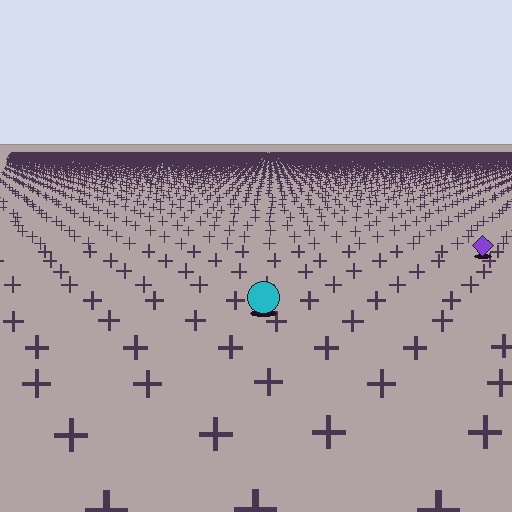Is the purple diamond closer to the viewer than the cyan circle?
No. The cyan circle is closer — you can tell from the texture gradient: the ground texture is coarser near it.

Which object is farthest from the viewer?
The purple diamond is farthest from the viewer. It appears smaller and the ground texture around it is denser.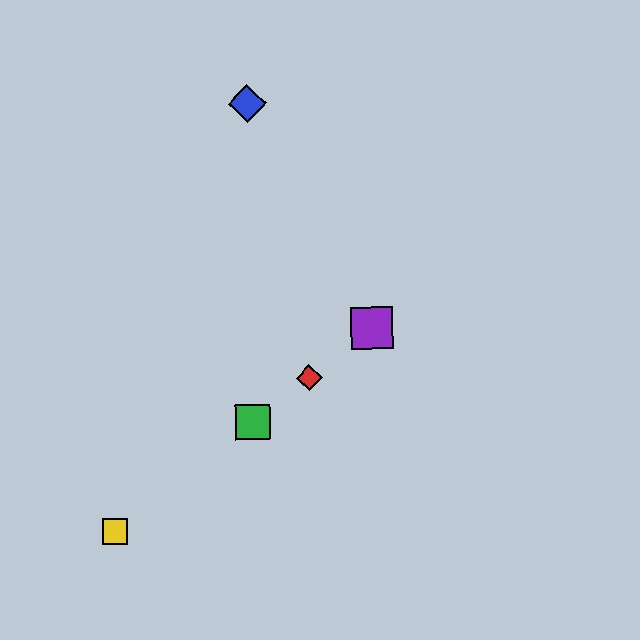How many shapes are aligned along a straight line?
4 shapes (the red diamond, the green square, the yellow square, the purple square) are aligned along a straight line.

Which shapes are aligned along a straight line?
The red diamond, the green square, the yellow square, the purple square are aligned along a straight line.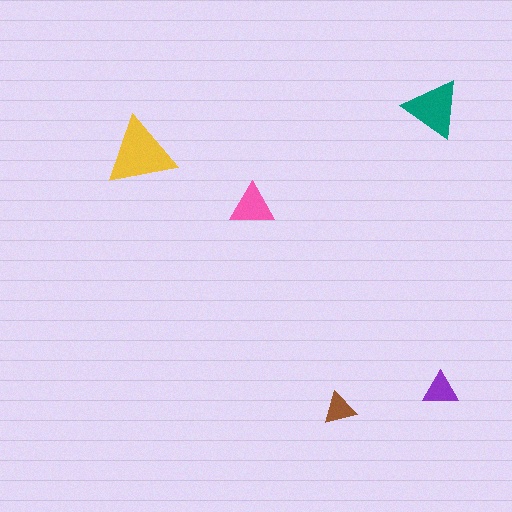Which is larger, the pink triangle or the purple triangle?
The pink one.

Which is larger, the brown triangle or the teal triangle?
The teal one.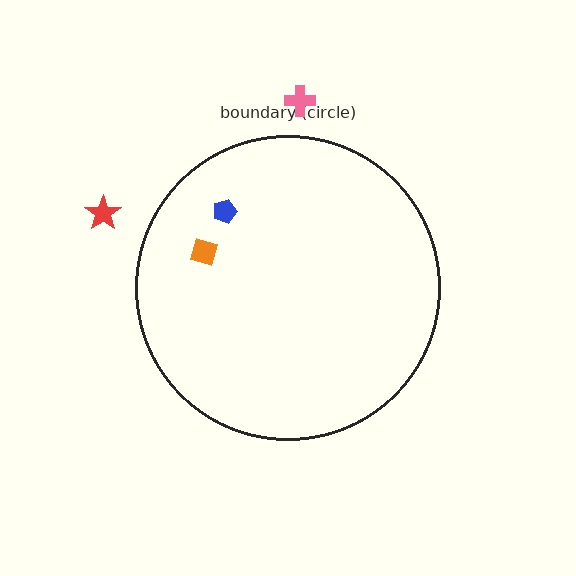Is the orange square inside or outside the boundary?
Inside.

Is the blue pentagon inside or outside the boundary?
Inside.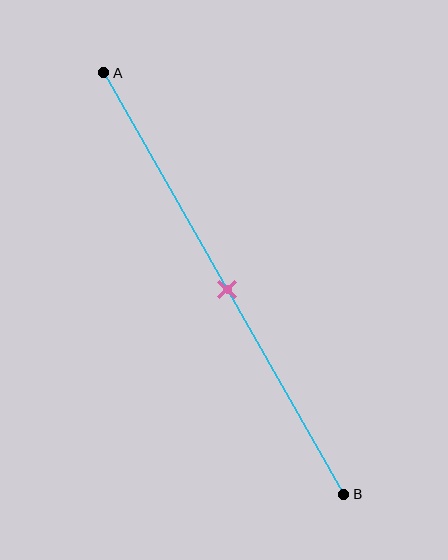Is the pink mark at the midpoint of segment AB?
Yes, the mark is approximately at the midpoint.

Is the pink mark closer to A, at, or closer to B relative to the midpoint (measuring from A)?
The pink mark is approximately at the midpoint of segment AB.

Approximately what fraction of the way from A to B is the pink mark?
The pink mark is approximately 50% of the way from A to B.